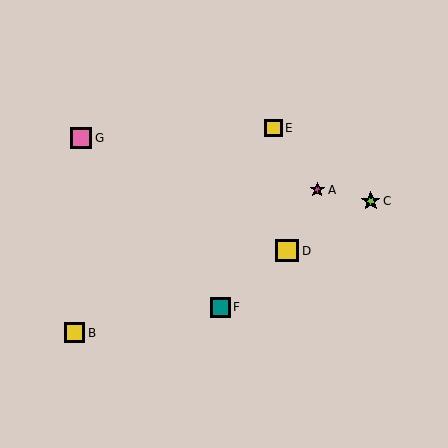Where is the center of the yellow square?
The center of the yellow square is at (75, 333).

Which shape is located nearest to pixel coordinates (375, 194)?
The lime star (labeled C) at (371, 201) is nearest to that location.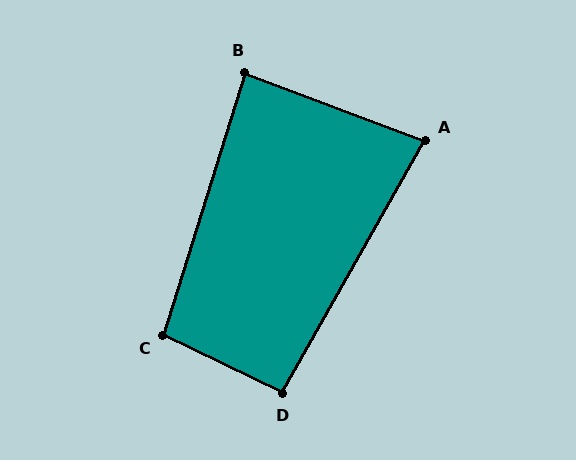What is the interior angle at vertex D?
Approximately 93 degrees (approximately right).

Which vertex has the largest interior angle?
C, at approximately 99 degrees.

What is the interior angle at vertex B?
Approximately 87 degrees (approximately right).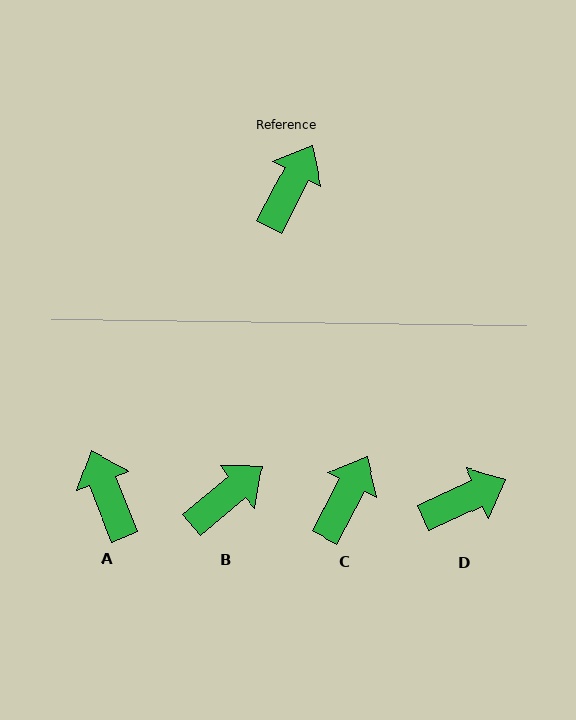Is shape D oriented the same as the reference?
No, it is off by about 37 degrees.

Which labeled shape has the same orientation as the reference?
C.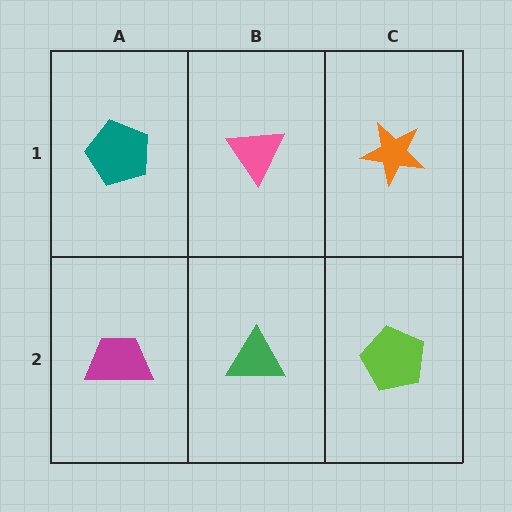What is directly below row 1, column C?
A lime pentagon.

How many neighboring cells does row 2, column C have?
2.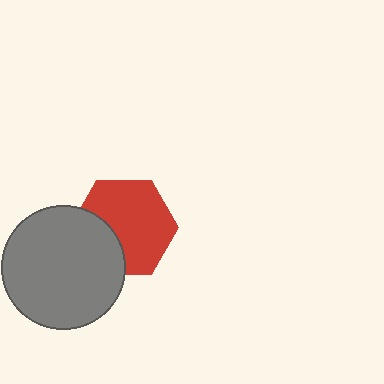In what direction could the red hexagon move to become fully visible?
The red hexagon could move toward the upper-right. That would shift it out from behind the gray circle entirely.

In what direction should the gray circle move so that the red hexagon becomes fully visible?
The gray circle should move toward the lower-left. That is the shortest direction to clear the overlap and leave the red hexagon fully visible.